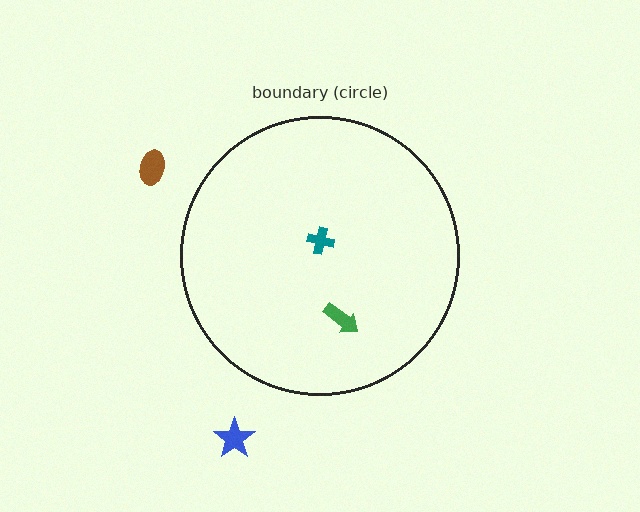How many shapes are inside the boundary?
2 inside, 2 outside.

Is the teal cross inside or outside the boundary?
Inside.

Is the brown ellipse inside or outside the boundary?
Outside.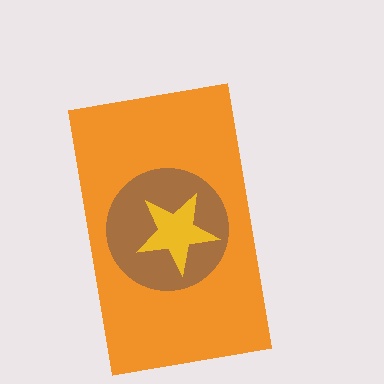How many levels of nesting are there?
3.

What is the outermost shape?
The orange rectangle.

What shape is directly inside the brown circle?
The yellow star.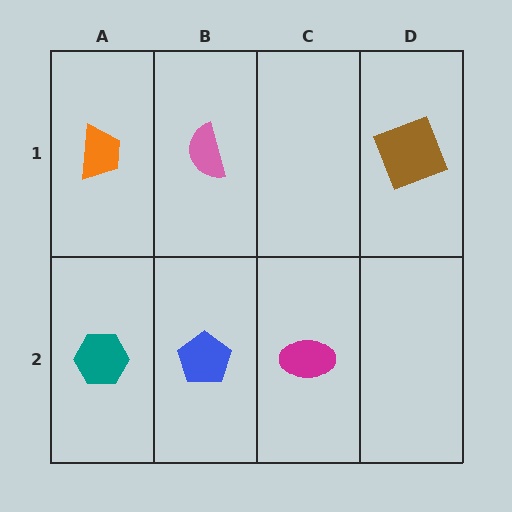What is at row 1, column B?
A pink semicircle.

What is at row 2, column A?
A teal hexagon.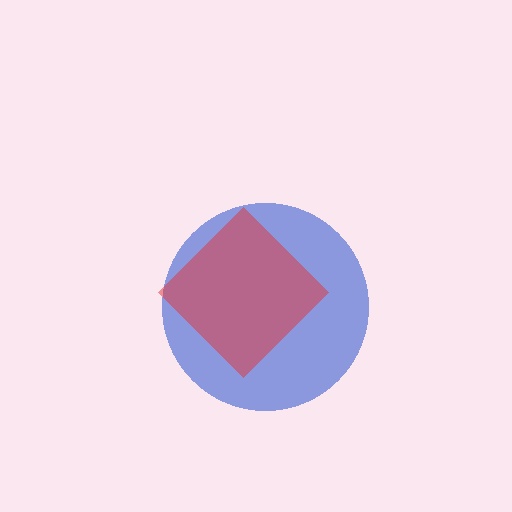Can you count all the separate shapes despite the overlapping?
Yes, there are 2 separate shapes.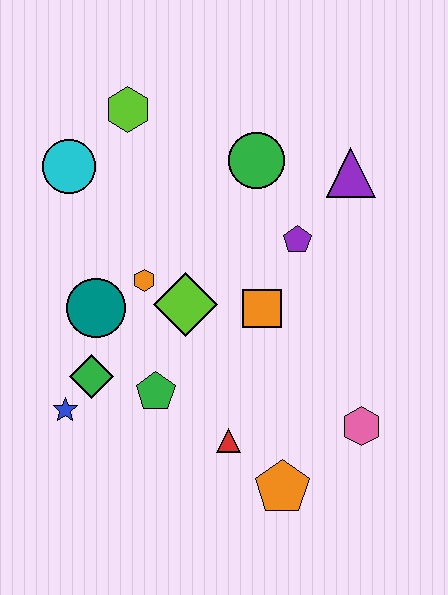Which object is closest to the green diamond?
The blue star is closest to the green diamond.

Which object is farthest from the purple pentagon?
The blue star is farthest from the purple pentagon.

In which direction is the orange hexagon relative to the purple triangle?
The orange hexagon is to the left of the purple triangle.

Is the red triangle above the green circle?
No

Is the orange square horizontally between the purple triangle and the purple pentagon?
No